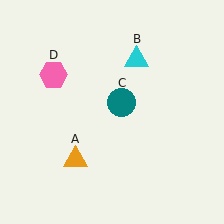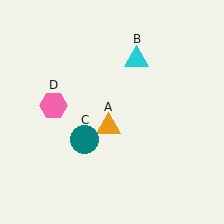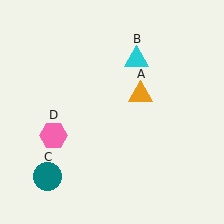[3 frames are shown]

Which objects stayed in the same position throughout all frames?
Cyan triangle (object B) remained stationary.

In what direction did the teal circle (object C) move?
The teal circle (object C) moved down and to the left.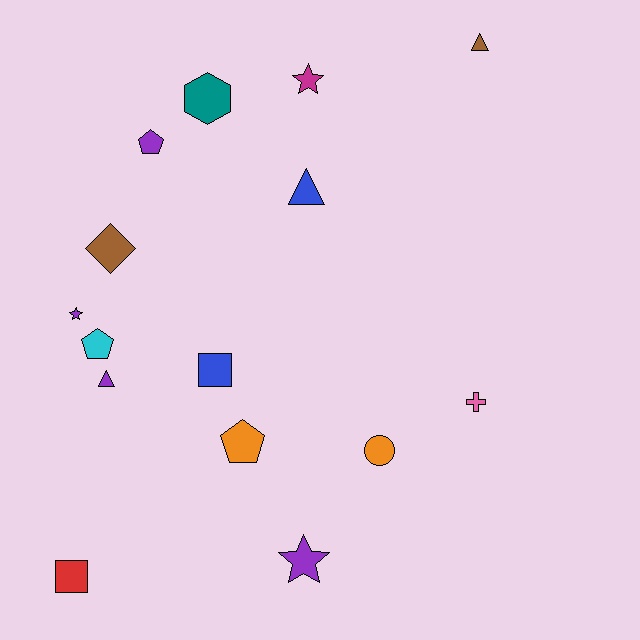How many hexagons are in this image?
There is 1 hexagon.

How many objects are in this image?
There are 15 objects.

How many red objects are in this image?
There is 1 red object.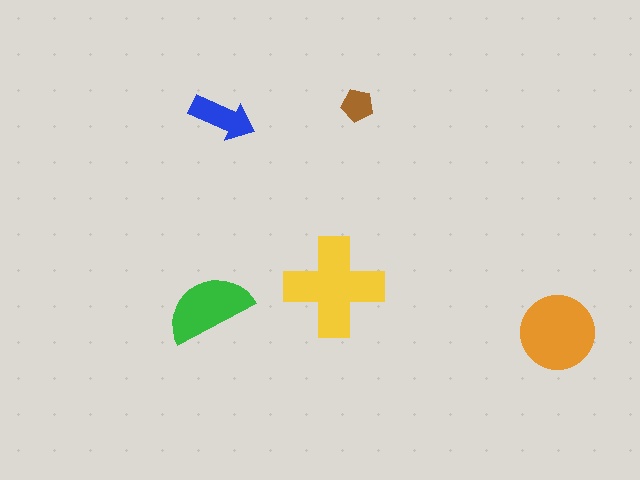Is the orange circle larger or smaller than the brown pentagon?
Larger.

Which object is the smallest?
The brown pentagon.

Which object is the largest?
The yellow cross.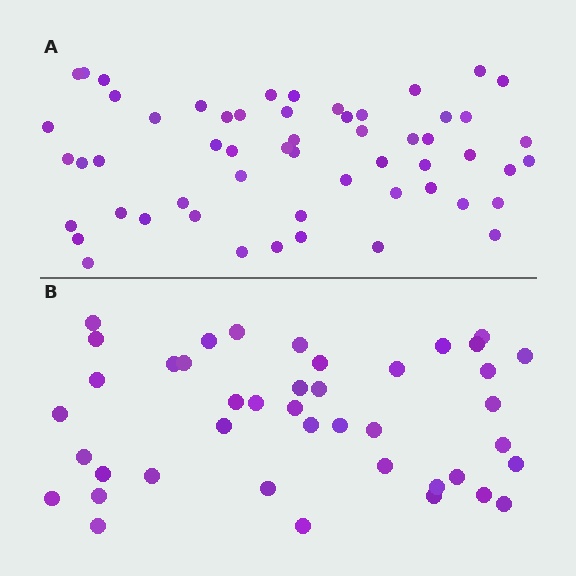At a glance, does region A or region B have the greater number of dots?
Region A (the top region) has more dots.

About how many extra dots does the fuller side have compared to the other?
Region A has approximately 15 more dots than region B.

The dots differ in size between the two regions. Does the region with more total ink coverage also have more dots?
No. Region B has more total ink coverage because its dots are larger, but region A actually contains more individual dots. Total area can be misleading — the number of items is what matters here.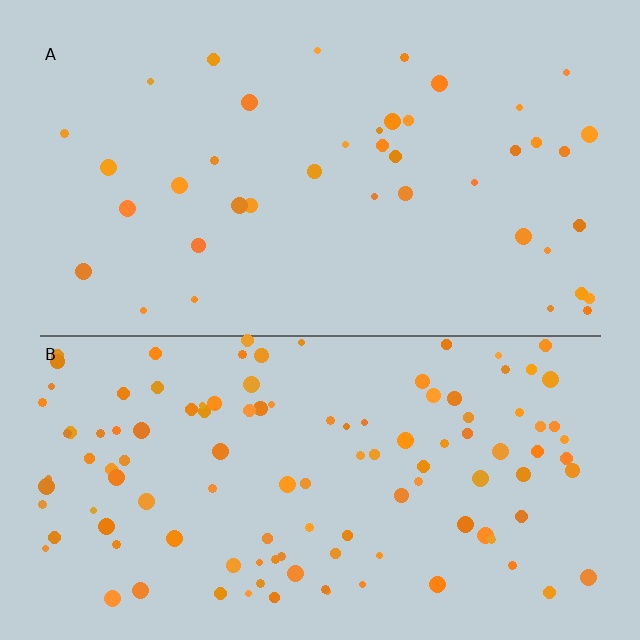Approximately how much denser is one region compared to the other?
Approximately 2.8× — region B over region A.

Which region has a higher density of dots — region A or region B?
B (the bottom).